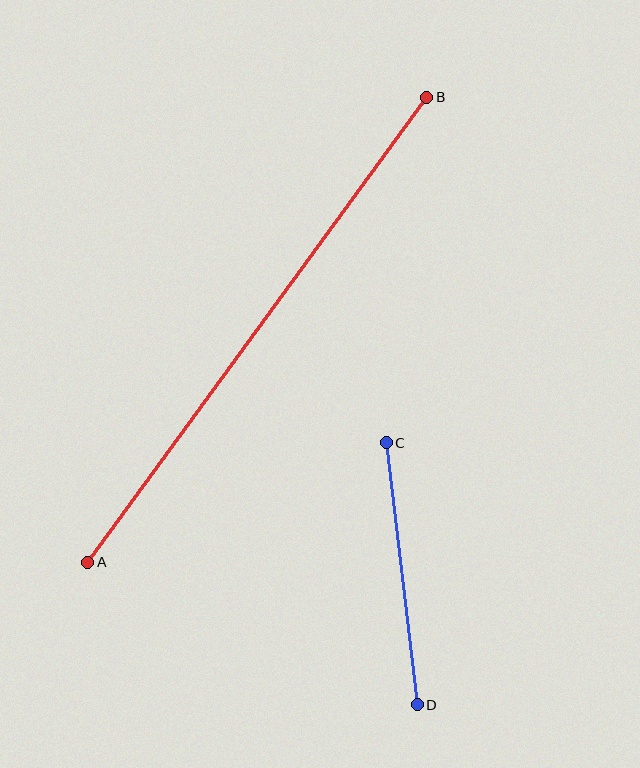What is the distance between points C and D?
The distance is approximately 264 pixels.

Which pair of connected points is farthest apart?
Points A and B are farthest apart.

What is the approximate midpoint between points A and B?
The midpoint is at approximately (257, 330) pixels.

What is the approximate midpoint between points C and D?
The midpoint is at approximately (402, 574) pixels.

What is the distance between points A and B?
The distance is approximately 576 pixels.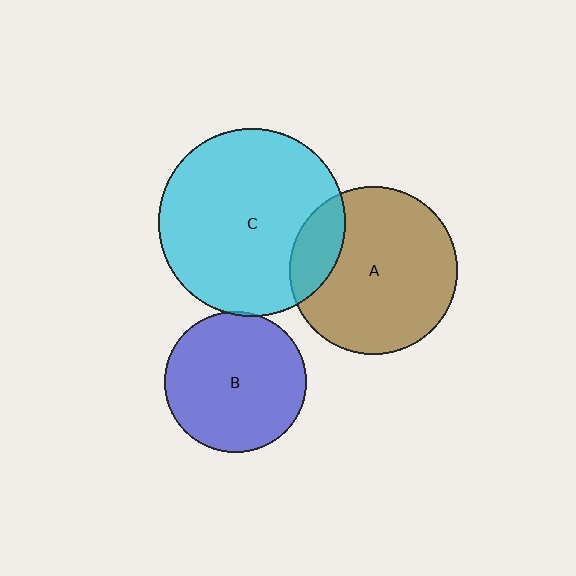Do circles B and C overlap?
Yes.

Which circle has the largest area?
Circle C (cyan).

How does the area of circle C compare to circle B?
Approximately 1.8 times.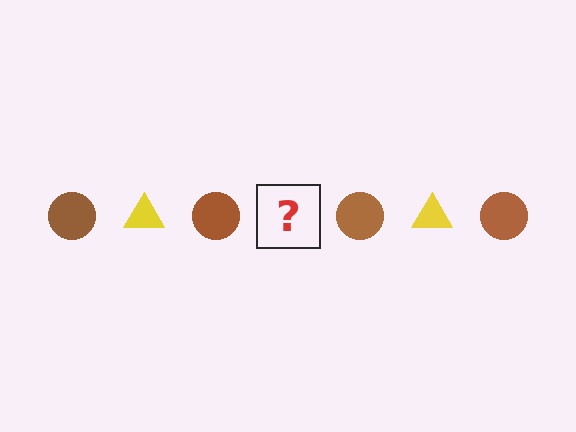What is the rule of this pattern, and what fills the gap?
The rule is that the pattern alternates between brown circle and yellow triangle. The gap should be filled with a yellow triangle.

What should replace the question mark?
The question mark should be replaced with a yellow triangle.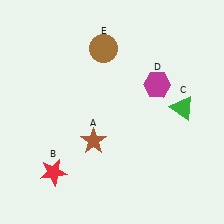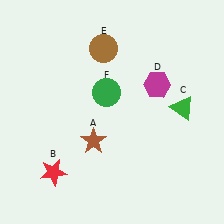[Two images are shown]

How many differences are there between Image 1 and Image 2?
There is 1 difference between the two images.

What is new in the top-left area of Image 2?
A green circle (F) was added in the top-left area of Image 2.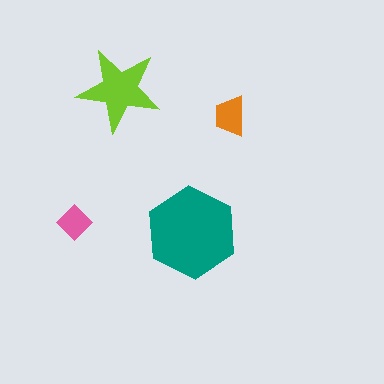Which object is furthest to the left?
The pink diamond is leftmost.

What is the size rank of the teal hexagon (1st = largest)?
1st.